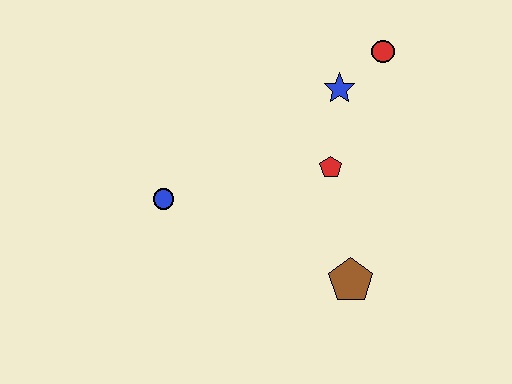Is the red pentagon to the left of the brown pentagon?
Yes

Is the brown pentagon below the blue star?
Yes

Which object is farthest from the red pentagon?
The blue circle is farthest from the red pentagon.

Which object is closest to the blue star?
The red circle is closest to the blue star.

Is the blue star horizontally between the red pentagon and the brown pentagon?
Yes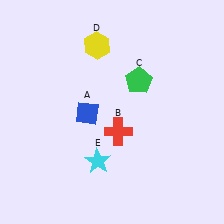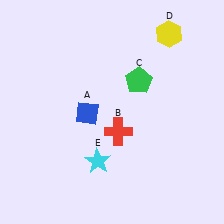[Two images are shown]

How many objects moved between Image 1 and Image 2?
1 object moved between the two images.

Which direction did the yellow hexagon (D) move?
The yellow hexagon (D) moved right.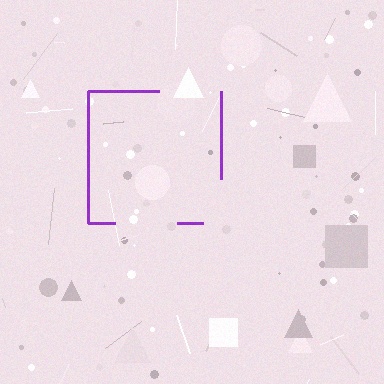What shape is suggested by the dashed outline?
The dashed outline suggests a square.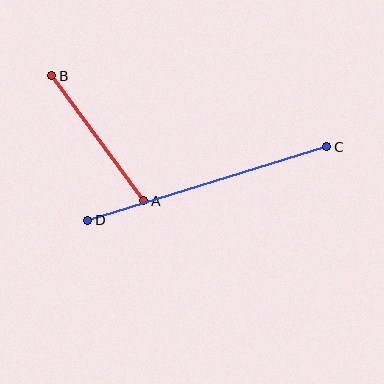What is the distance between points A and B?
The distance is approximately 155 pixels.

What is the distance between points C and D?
The distance is approximately 250 pixels.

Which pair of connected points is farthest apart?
Points C and D are farthest apart.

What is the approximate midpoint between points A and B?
The midpoint is at approximately (98, 138) pixels.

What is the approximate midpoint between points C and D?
The midpoint is at approximately (207, 183) pixels.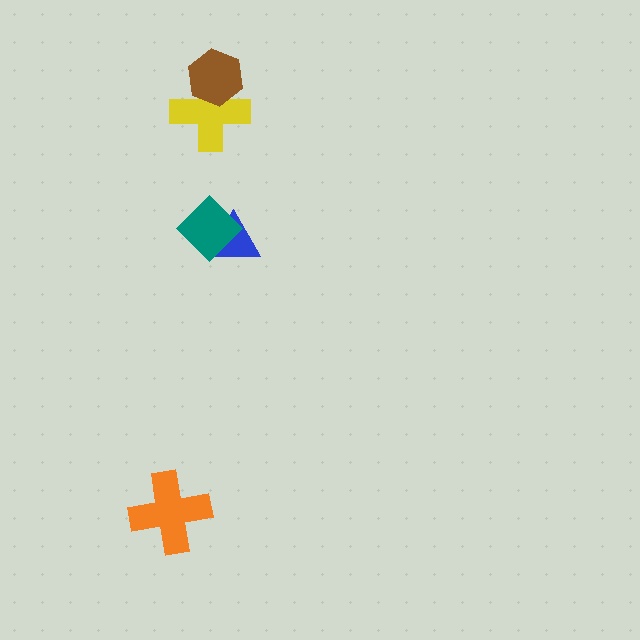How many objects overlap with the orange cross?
0 objects overlap with the orange cross.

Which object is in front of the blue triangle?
The teal diamond is in front of the blue triangle.